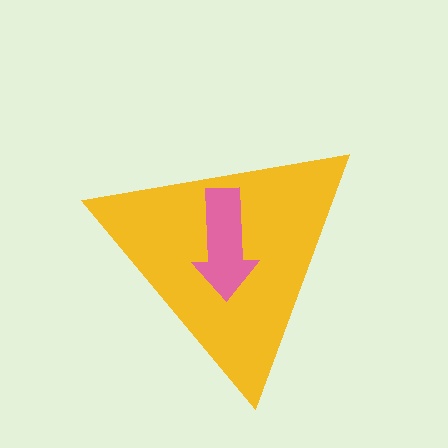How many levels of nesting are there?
2.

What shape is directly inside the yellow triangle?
The pink arrow.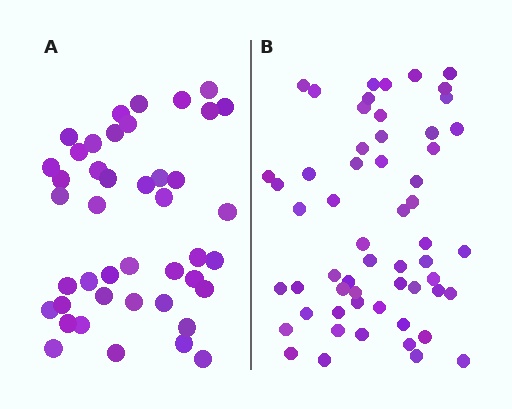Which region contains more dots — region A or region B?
Region B (the right region) has more dots.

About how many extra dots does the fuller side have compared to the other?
Region B has approximately 15 more dots than region A.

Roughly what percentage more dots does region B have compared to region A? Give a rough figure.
About 35% more.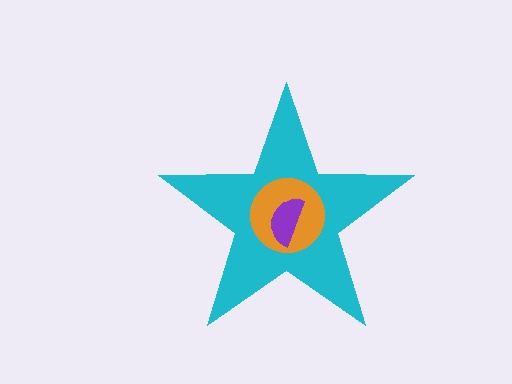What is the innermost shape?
The purple semicircle.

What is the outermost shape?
The cyan star.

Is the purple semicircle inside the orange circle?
Yes.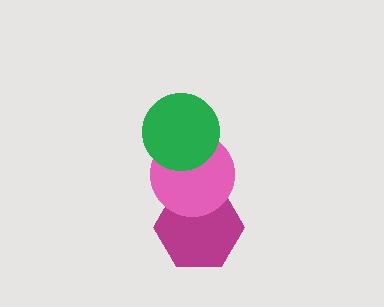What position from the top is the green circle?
The green circle is 1st from the top.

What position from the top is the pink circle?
The pink circle is 2nd from the top.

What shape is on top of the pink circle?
The green circle is on top of the pink circle.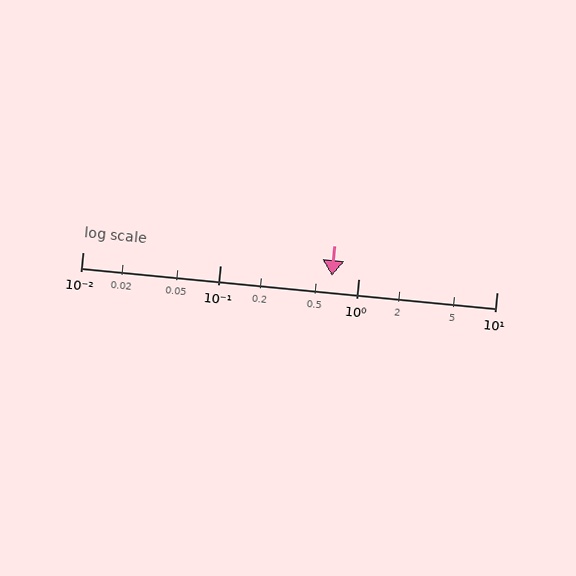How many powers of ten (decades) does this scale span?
The scale spans 3 decades, from 0.01 to 10.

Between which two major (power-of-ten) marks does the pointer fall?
The pointer is between 0.1 and 1.